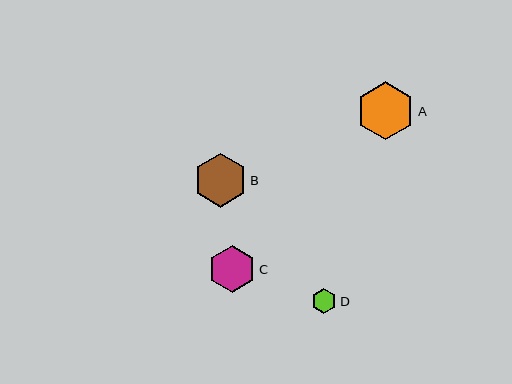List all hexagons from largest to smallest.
From largest to smallest: A, B, C, D.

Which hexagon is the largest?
Hexagon A is the largest with a size of approximately 58 pixels.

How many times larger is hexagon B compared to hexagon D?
Hexagon B is approximately 2.1 times the size of hexagon D.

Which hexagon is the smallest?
Hexagon D is the smallest with a size of approximately 25 pixels.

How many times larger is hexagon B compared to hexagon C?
Hexagon B is approximately 1.1 times the size of hexagon C.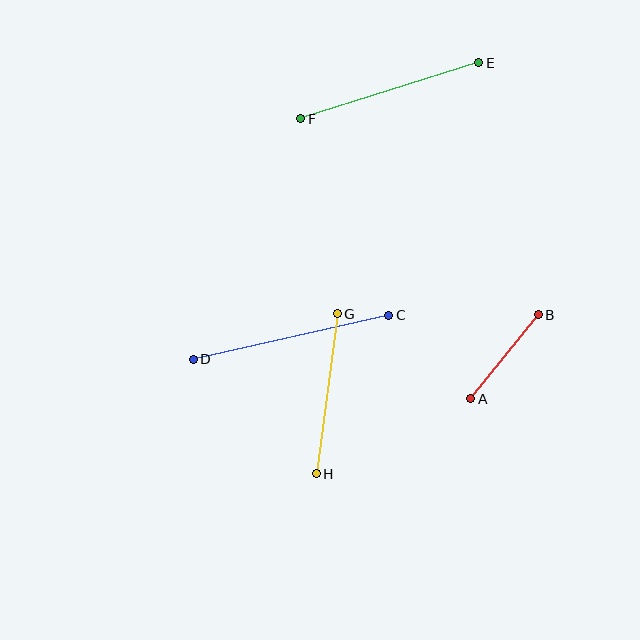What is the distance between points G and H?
The distance is approximately 161 pixels.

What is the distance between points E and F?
The distance is approximately 186 pixels.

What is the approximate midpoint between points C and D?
The midpoint is at approximately (291, 337) pixels.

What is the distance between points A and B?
The distance is approximately 108 pixels.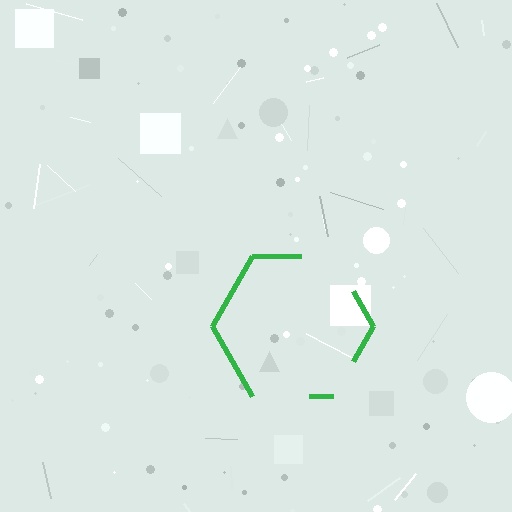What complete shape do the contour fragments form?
The contour fragments form a hexagon.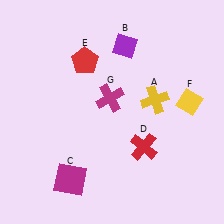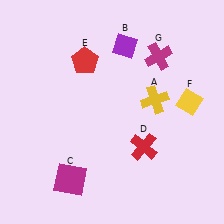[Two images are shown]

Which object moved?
The magenta cross (G) moved right.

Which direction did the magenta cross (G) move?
The magenta cross (G) moved right.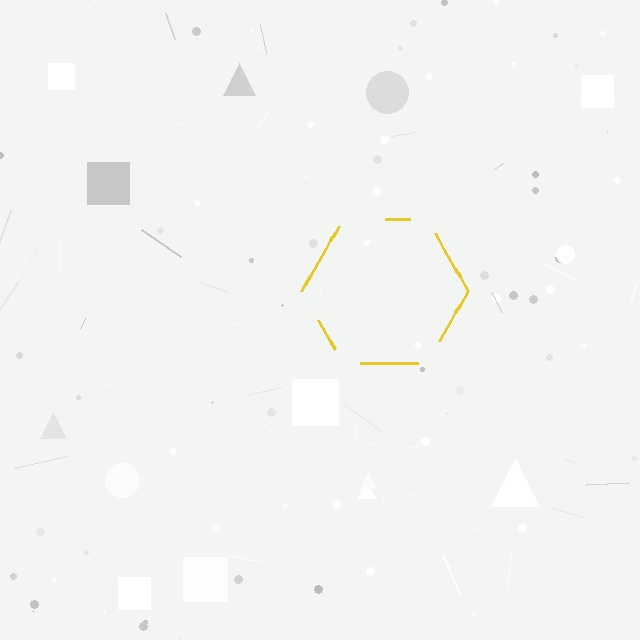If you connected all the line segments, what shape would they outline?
They would outline a hexagon.